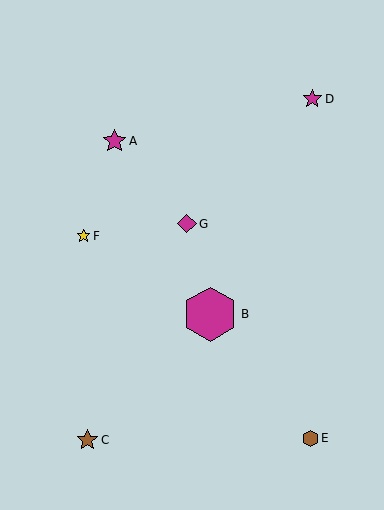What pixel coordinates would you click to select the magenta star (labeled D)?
Click at (312, 99) to select the magenta star D.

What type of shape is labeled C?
Shape C is a brown star.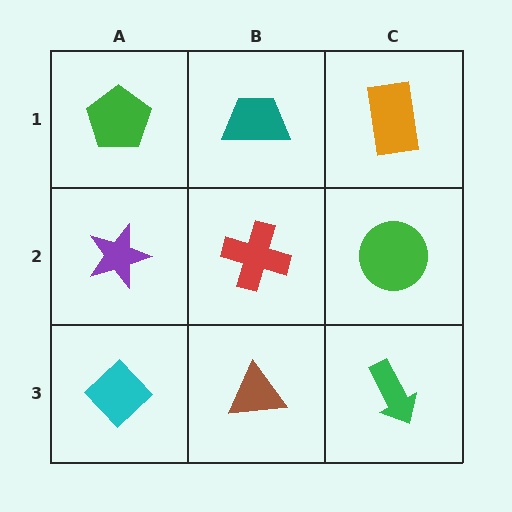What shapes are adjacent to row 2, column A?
A green pentagon (row 1, column A), a cyan diamond (row 3, column A), a red cross (row 2, column B).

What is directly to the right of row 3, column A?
A brown triangle.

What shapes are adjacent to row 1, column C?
A green circle (row 2, column C), a teal trapezoid (row 1, column B).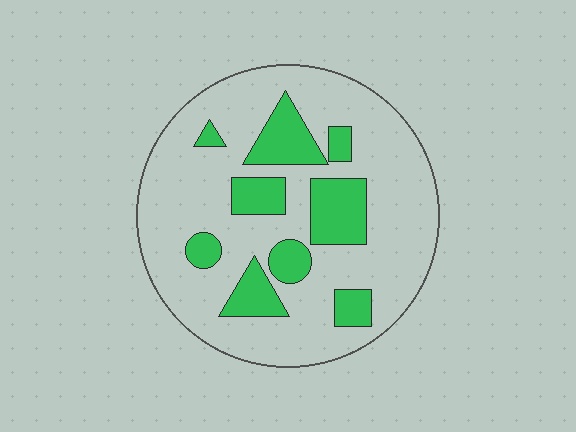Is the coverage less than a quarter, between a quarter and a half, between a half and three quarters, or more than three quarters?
Less than a quarter.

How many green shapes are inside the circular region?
9.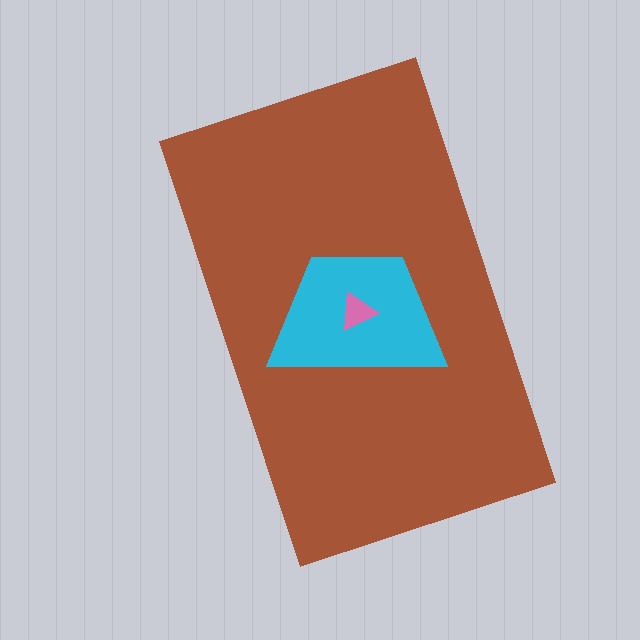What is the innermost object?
The pink triangle.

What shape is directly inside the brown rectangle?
The cyan trapezoid.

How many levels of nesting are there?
3.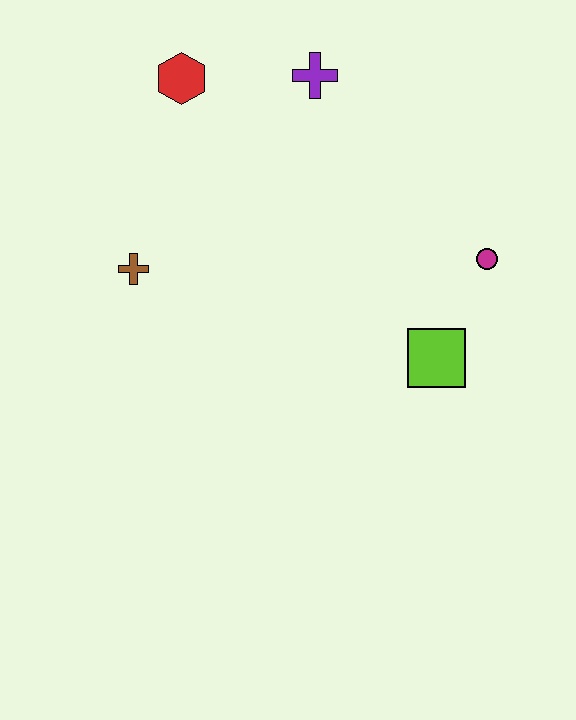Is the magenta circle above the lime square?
Yes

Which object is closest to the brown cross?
The red hexagon is closest to the brown cross.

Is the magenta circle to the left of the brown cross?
No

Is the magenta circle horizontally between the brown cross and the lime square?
No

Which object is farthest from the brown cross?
The magenta circle is farthest from the brown cross.